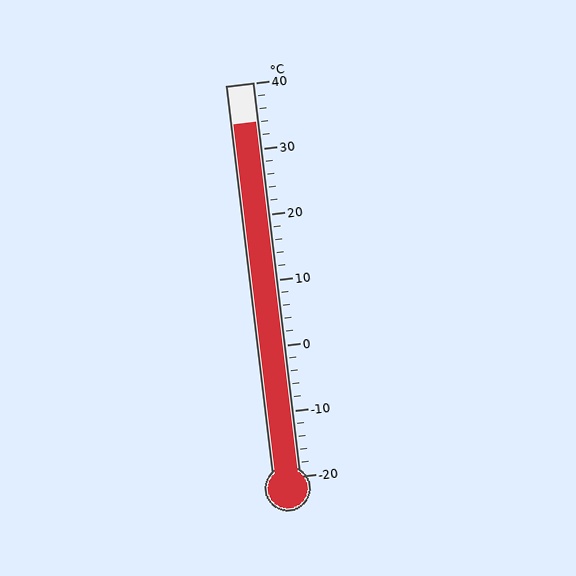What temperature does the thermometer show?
The thermometer shows approximately 34°C.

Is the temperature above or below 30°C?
The temperature is above 30°C.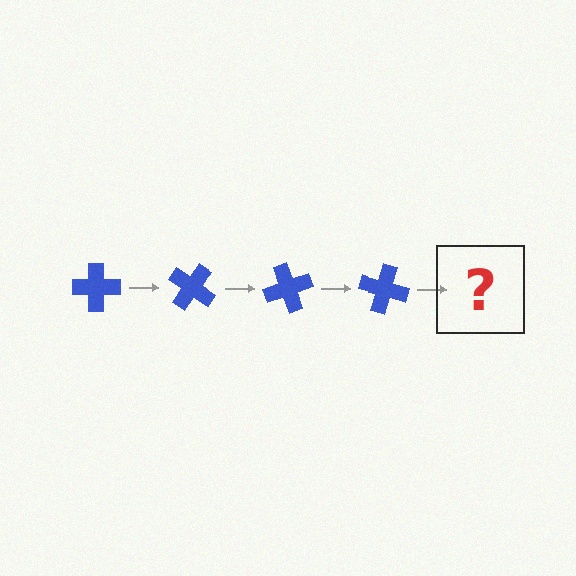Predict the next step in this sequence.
The next step is a blue cross rotated 140 degrees.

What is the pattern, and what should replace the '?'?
The pattern is that the cross rotates 35 degrees each step. The '?' should be a blue cross rotated 140 degrees.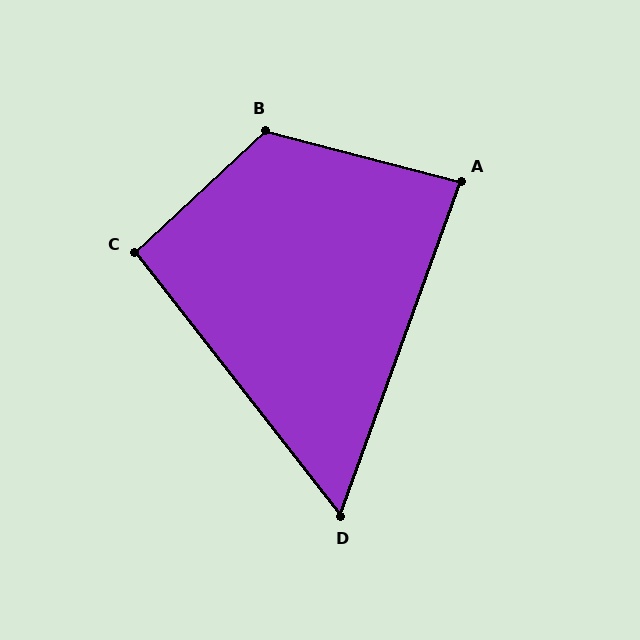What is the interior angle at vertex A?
Approximately 85 degrees (acute).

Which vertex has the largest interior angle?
B, at approximately 122 degrees.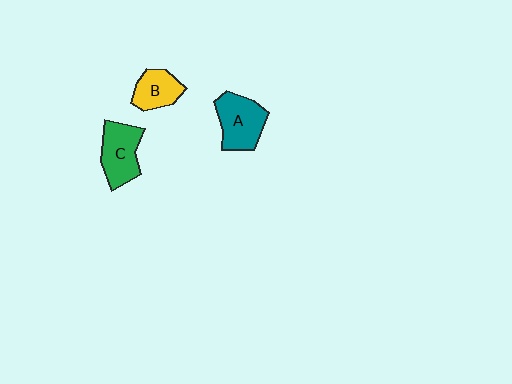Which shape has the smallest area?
Shape B (yellow).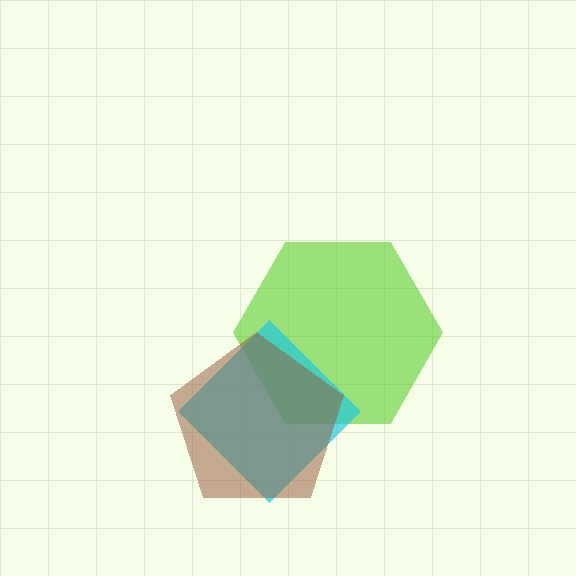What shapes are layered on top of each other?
The layered shapes are: a lime hexagon, a cyan diamond, a brown pentagon.